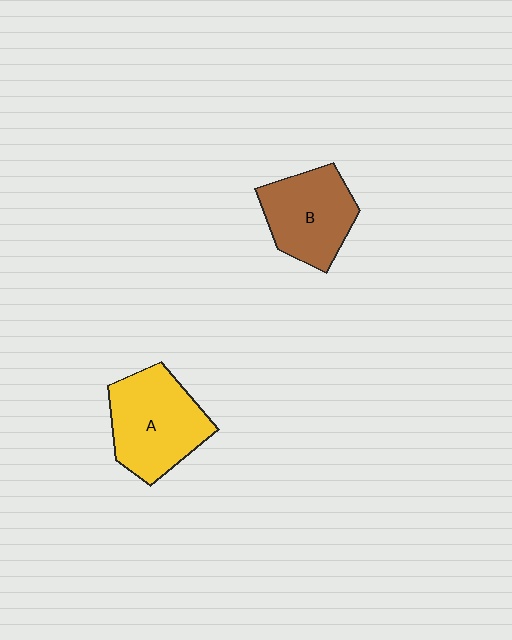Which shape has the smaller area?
Shape B (brown).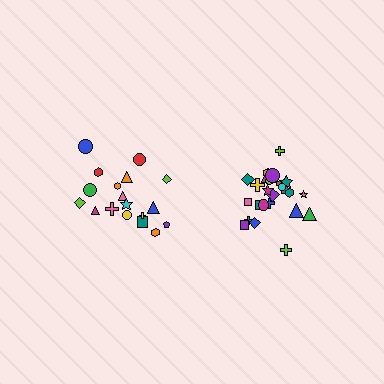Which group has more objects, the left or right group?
The right group.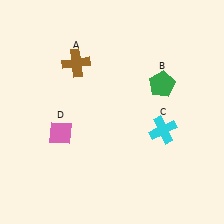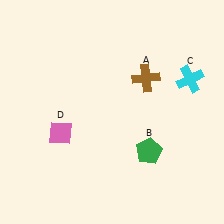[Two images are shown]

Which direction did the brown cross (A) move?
The brown cross (A) moved right.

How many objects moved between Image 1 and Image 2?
3 objects moved between the two images.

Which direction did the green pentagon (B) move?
The green pentagon (B) moved down.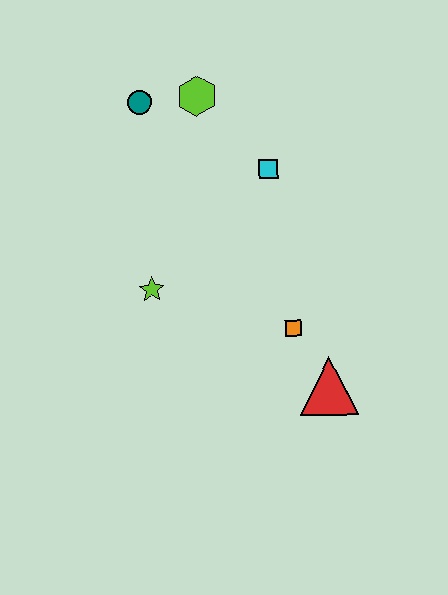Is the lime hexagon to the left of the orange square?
Yes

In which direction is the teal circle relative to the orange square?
The teal circle is above the orange square.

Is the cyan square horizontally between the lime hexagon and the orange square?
Yes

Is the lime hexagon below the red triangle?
No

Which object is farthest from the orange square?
The teal circle is farthest from the orange square.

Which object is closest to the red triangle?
The orange square is closest to the red triangle.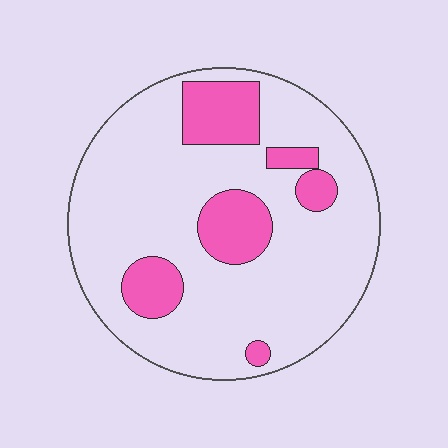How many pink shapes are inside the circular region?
6.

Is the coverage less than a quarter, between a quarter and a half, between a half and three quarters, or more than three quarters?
Less than a quarter.